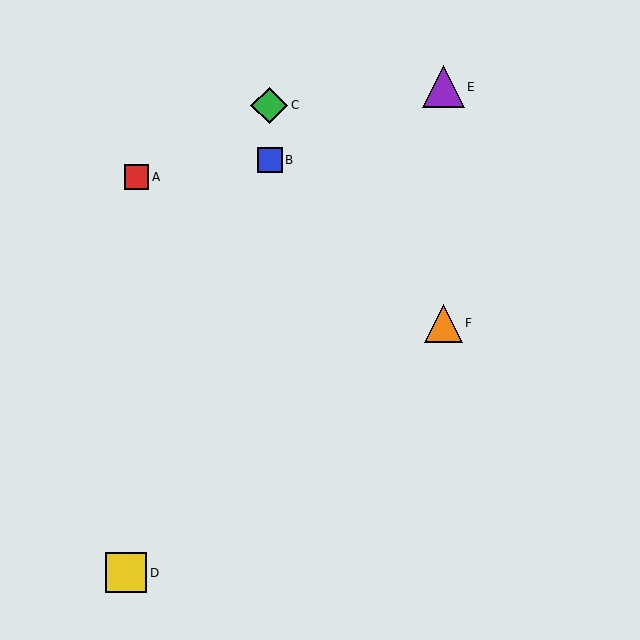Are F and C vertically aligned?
No, F is at x≈443 and C is at x≈269.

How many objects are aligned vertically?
2 objects (E, F) are aligned vertically.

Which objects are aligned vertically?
Objects E, F are aligned vertically.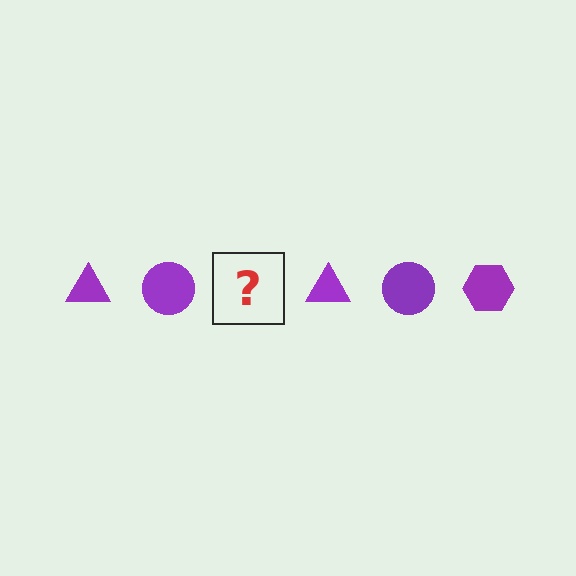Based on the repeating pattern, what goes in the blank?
The blank should be a purple hexagon.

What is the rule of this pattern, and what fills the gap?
The rule is that the pattern cycles through triangle, circle, hexagon shapes in purple. The gap should be filled with a purple hexagon.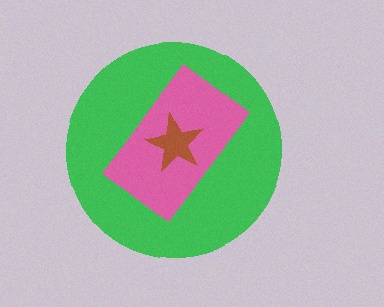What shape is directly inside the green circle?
The pink rectangle.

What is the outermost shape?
The green circle.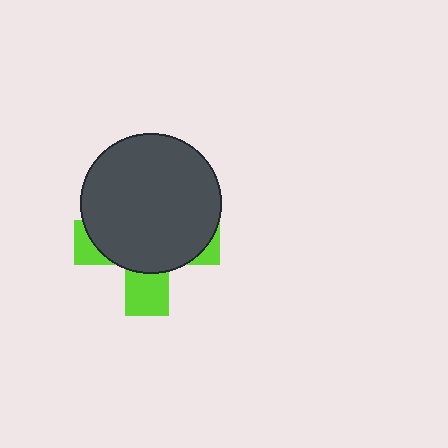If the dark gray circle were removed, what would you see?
You would see the complete lime cross.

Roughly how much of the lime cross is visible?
A small part of it is visible (roughly 30%).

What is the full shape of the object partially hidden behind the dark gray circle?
The partially hidden object is a lime cross.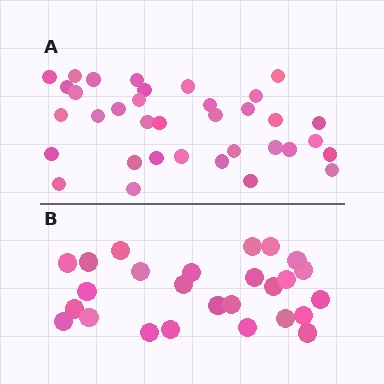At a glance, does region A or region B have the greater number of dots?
Region A (the top region) has more dots.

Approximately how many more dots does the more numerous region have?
Region A has roughly 8 or so more dots than region B.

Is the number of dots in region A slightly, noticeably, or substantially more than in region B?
Region A has noticeably more, but not dramatically so. The ratio is roughly 1.3 to 1.